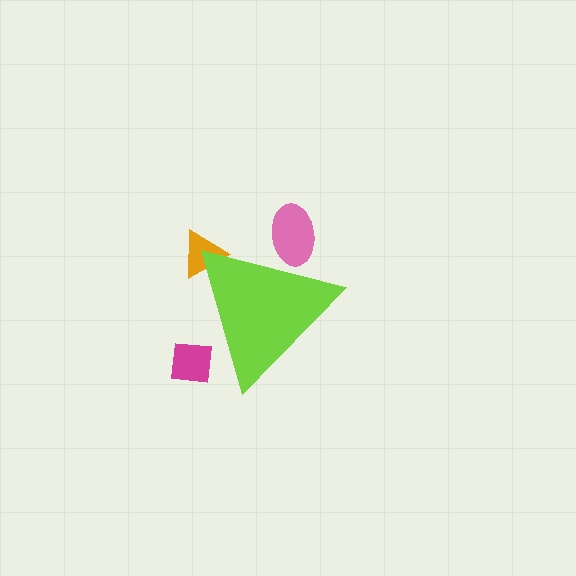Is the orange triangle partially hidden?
Yes, the orange triangle is partially hidden behind the lime triangle.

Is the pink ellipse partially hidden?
Yes, the pink ellipse is partially hidden behind the lime triangle.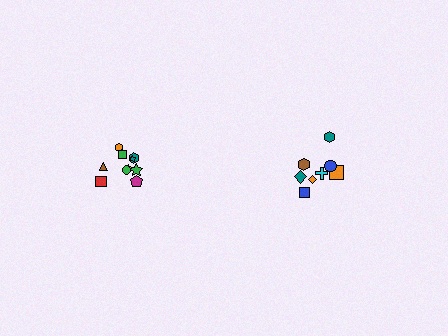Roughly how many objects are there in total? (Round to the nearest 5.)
Roughly 20 objects in total.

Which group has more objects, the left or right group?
The left group.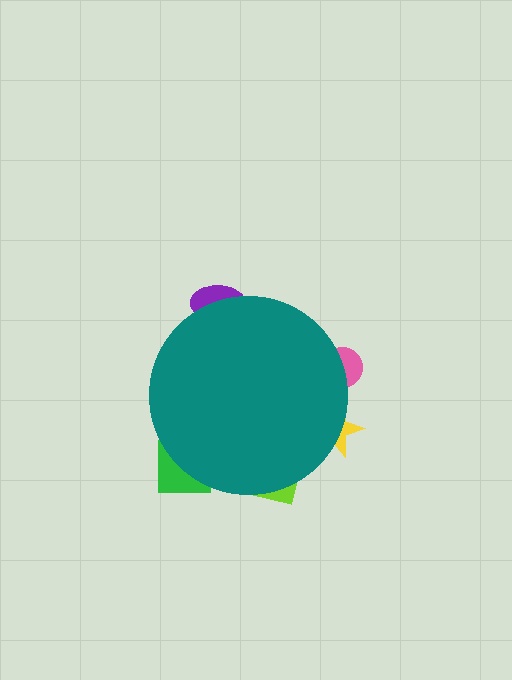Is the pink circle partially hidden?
Yes, the pink circle is partially hidden behind the teal circle.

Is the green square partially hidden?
Yes, the green square is partially hidden behind the teal circle.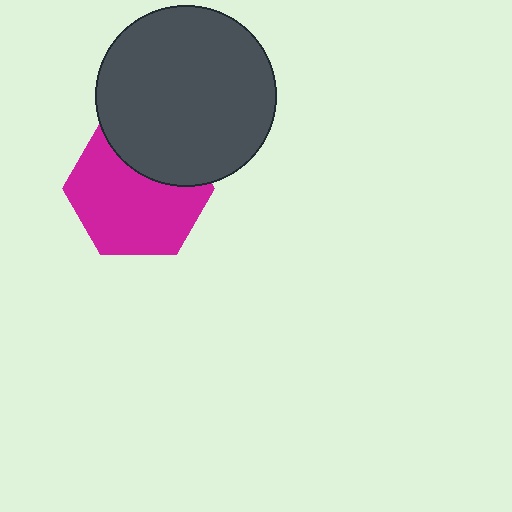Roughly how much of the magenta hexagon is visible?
Most of it is visible (roughly 69%).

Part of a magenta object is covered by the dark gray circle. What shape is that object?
It is a hexagon.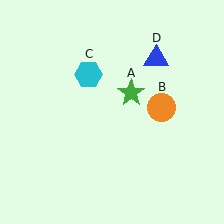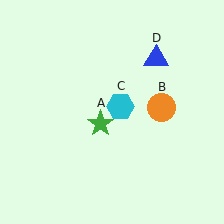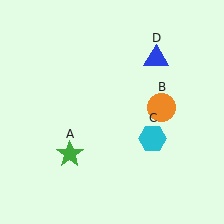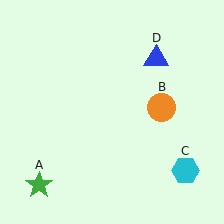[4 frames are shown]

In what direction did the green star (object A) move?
The green star (object A) moved down and to the left.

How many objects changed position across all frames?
2 objects changed position: green star (object A), cyan hexagon (object C).